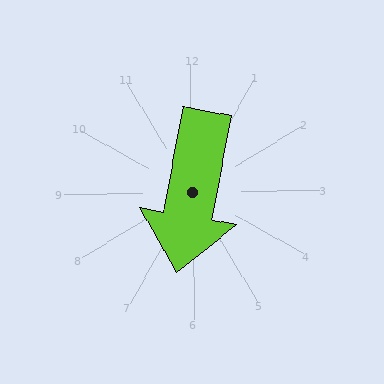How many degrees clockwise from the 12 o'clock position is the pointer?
Approximately 192 degrees.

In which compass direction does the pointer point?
South.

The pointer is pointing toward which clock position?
Roughly 6 o'clock.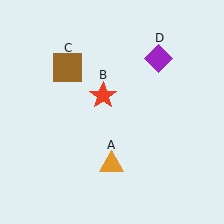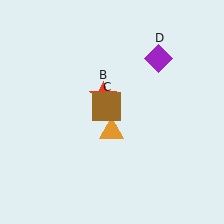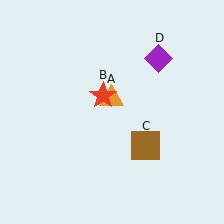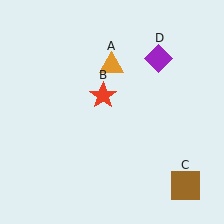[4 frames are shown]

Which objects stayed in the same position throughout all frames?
Red star (object B) and purple diamond (object D) remained stationary.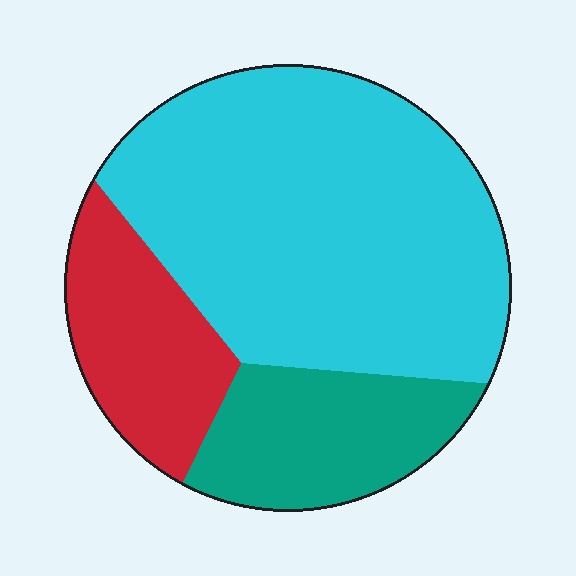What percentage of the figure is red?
Red takes up less than a quarter of the figure.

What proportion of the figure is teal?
Teal takes up less than a quarter of the figure.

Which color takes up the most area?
Cyan, at roughly 60%.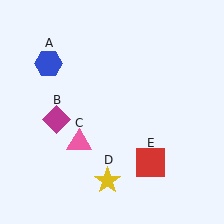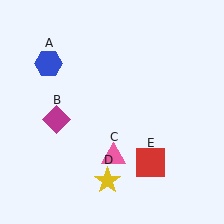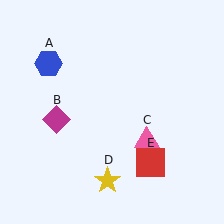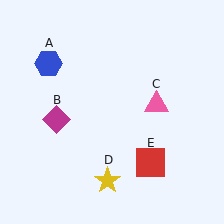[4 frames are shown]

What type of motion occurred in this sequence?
The pink triangle (object C) rotated counterclockwise around the center of the scene.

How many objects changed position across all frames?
1 object changed position: pink triangle (object C).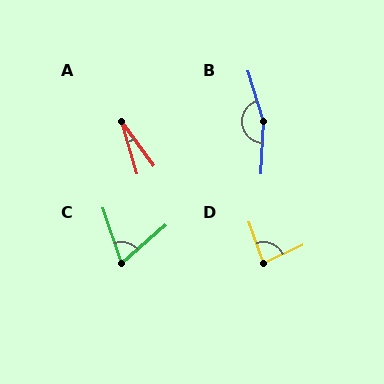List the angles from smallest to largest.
A (19°), C (68°), D (84°), B (161°).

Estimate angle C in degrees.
Approximately 68 degrees.